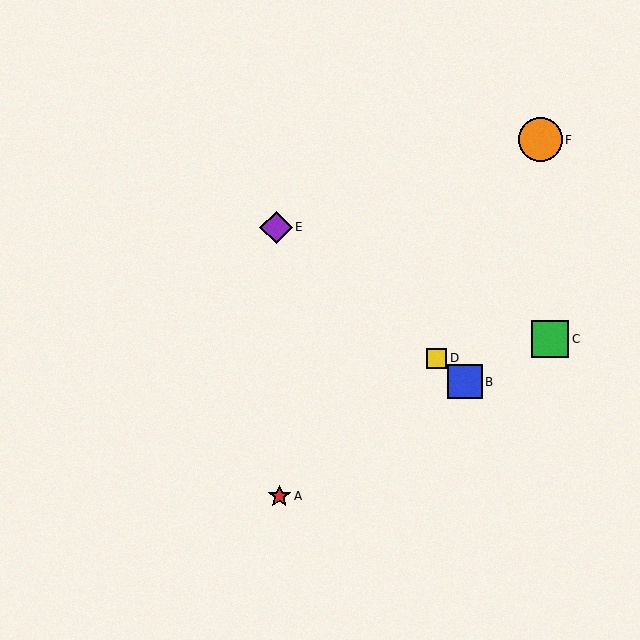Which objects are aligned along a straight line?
Objects B, D, E are aligned along a straight line.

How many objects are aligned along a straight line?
3 objects (B, D, E) are aligned along a straight line.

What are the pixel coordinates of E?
Object E is at (276, 227).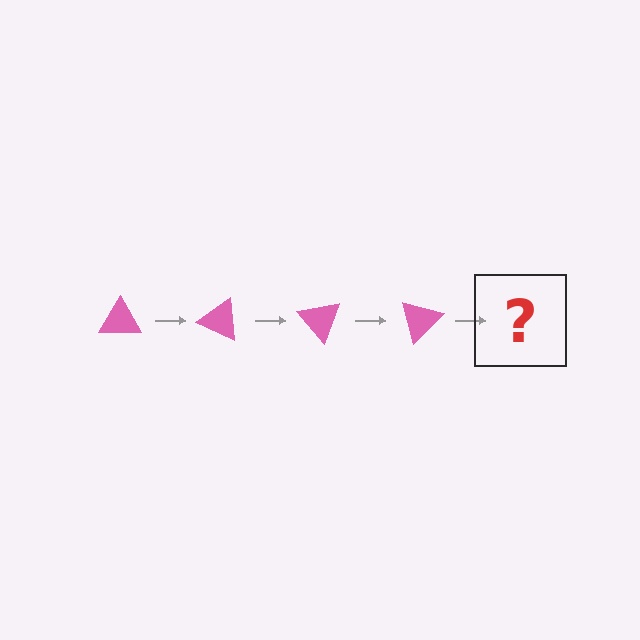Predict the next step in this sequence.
The next step is a pink triangle rotated 100 degrees.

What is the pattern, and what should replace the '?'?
The pattern is that the triangle rotates 25 degrees each step. The '?' should be a pink triangle rotated 100 degrees.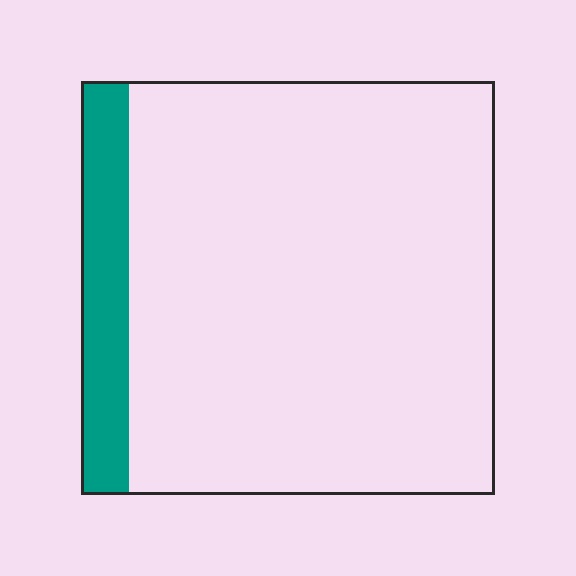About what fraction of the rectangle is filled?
About one eighth (1/8).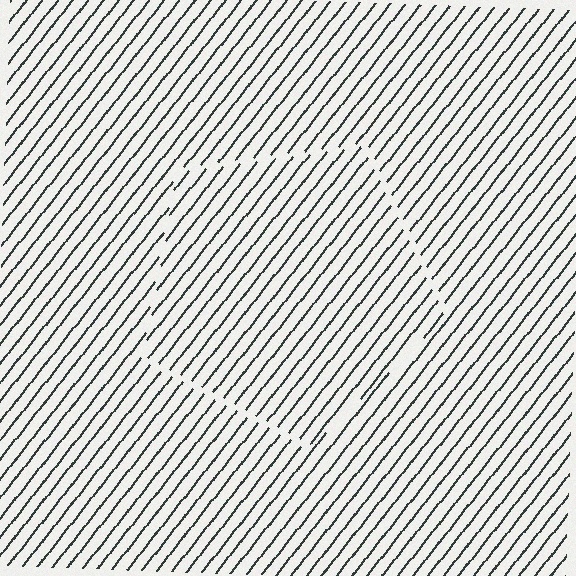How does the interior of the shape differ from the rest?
The interior of the shape contains the same grating, shifted by half a period — the contour is defined by the phase discontinuity where line-ends from the inner and outer gratings abut.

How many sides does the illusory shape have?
5 sides — the line-ends trace a pentagon.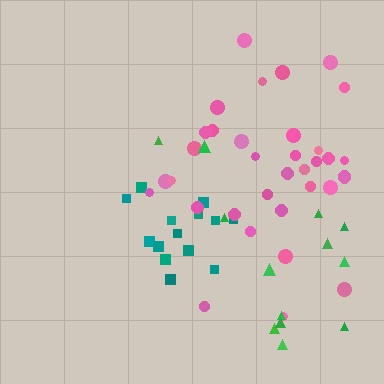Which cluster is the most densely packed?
Teal.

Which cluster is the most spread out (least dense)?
Green.